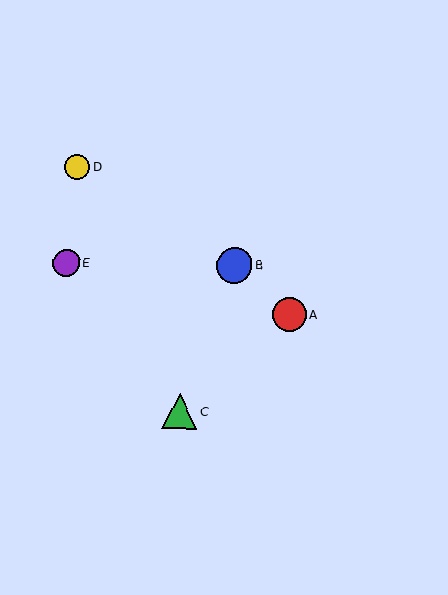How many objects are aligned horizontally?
2 objects (B, E) are aligned horizontally.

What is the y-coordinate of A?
Object A is at y≈315.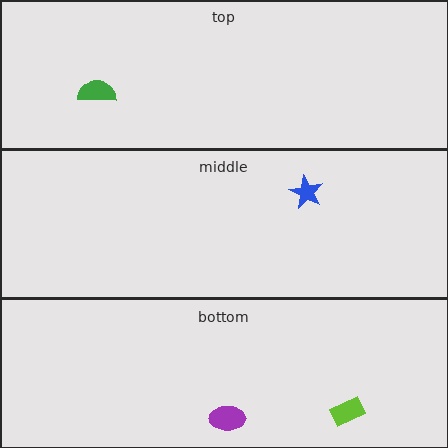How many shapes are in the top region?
1.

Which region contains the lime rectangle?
The bottom region.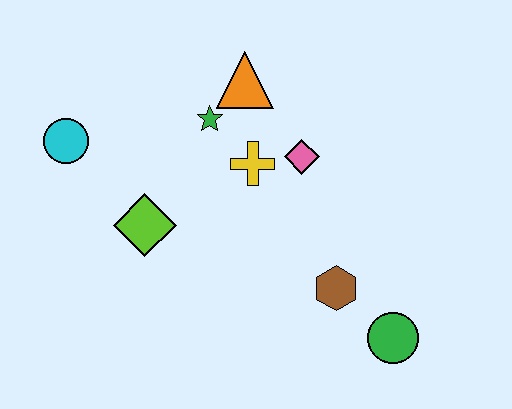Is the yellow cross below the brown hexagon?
No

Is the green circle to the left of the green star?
No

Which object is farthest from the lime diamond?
The green circle is farthest from the lime diamond.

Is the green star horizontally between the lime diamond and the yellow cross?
Yes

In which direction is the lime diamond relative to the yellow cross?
The lime diamond is to the left of the yellow cross.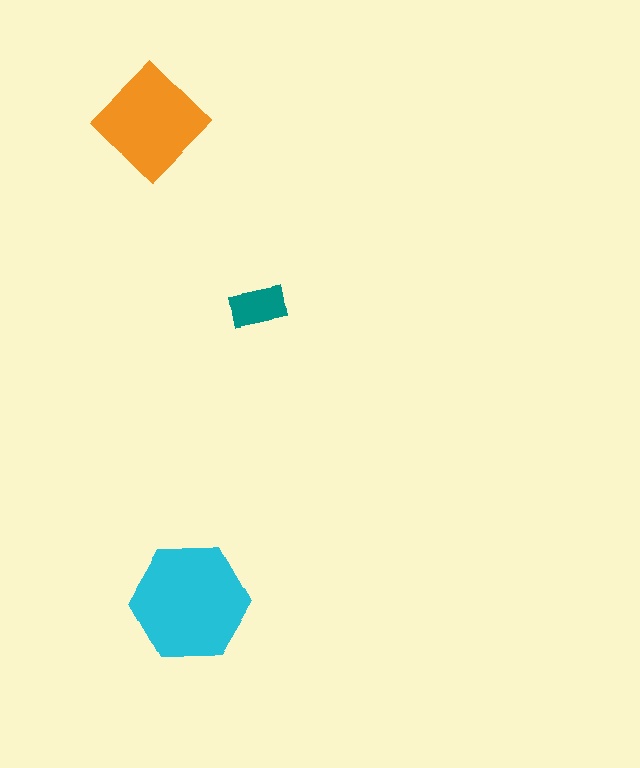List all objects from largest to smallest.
The cyan hexagon, the orange diamond, the teal rectangle.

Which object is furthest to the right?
The teal rectangle is rightmost.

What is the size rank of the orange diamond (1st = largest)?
2nd.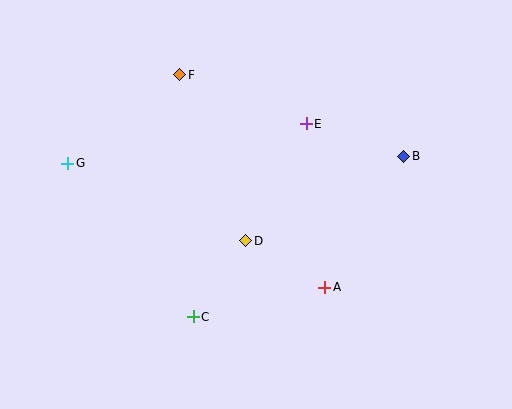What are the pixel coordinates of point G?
Point G is at (68, 163).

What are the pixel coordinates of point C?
Point C is at (193, 317).